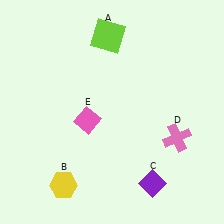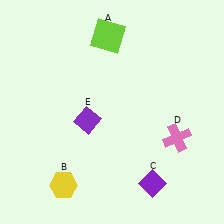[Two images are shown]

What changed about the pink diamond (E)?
In Image 1, E is pink. In Image 2, it changed to purple.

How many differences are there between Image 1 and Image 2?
There is 1 difference between the two images.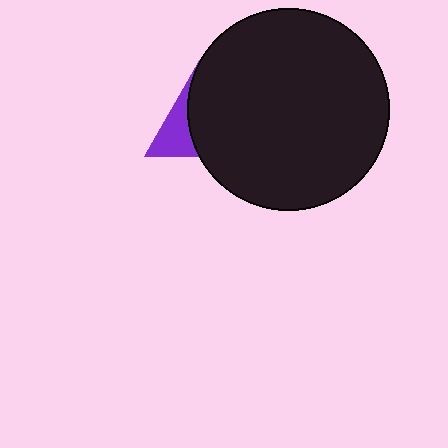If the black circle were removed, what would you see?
You would see the complete purple triangle.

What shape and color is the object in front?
The object in front is a black circle.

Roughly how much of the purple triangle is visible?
A small part of it is visible (roughly 35%).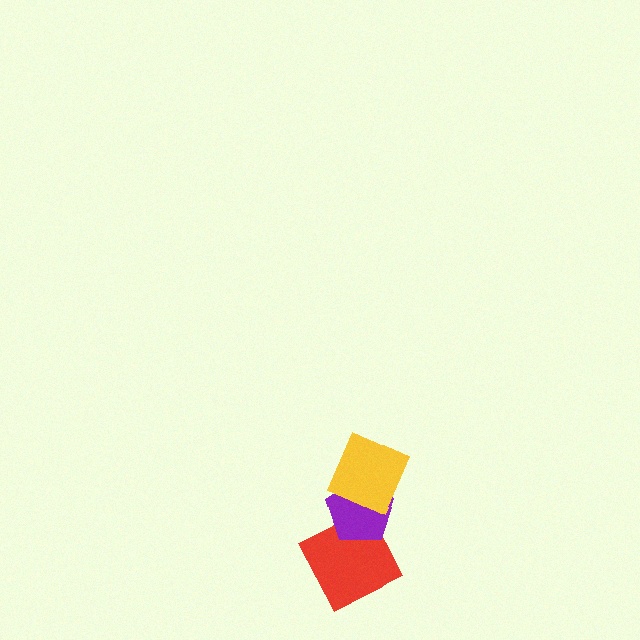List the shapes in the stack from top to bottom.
From top to bottom: the yellow square, the purple pentagon, the red square.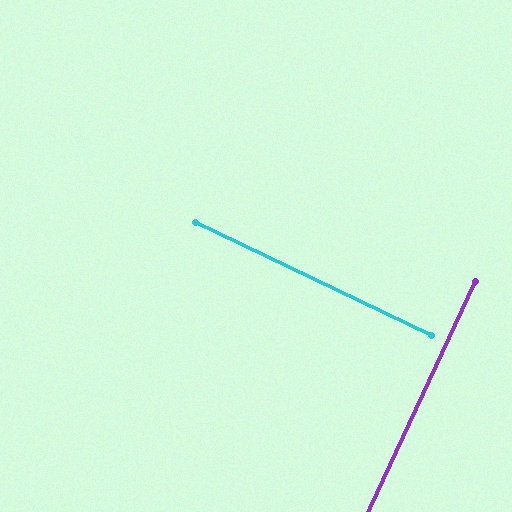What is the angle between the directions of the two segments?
Approximately 89 degrees.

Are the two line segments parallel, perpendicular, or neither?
Perpendicular — they meet at approximately 89°.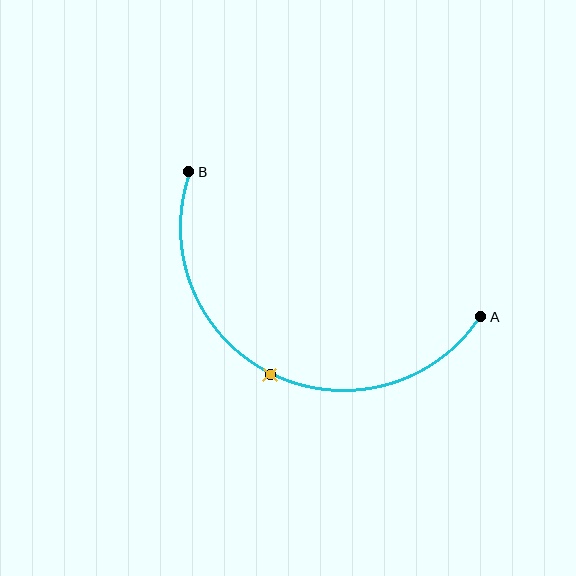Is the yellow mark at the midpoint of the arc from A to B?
Yes. The yellow mark lies on the arc at equal arc-length from both A and B — it is the arc midpoint.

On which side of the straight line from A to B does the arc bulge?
The arc bulges below the straight line connecting A and B.